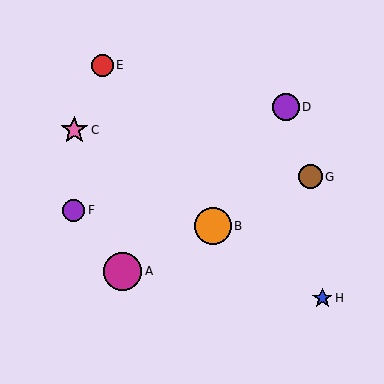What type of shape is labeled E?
Shape E is a red circle.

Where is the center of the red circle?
The center of the red circle is at (103, 65).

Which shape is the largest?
The magenta circle (labeled A) is the largest.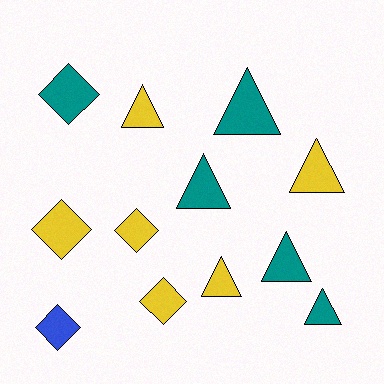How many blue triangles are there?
There are no blue triangles.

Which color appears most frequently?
Yellow, with 6 objects.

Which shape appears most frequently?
Triangle, with 7 objects.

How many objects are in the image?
There are 12 objects.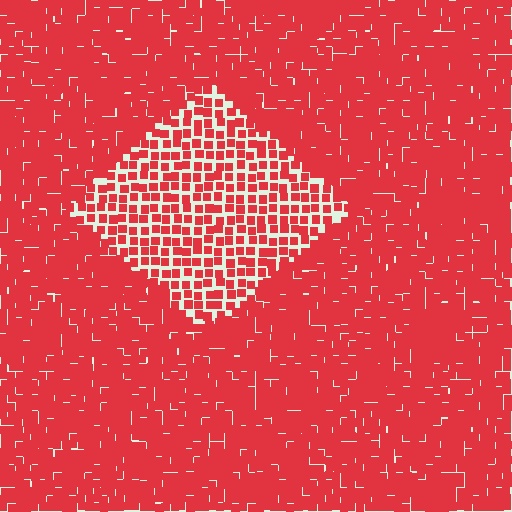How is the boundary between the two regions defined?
The boundary is defined by a change in element density (approximately 1.9x ratio). All elements are the same color, size, and shape.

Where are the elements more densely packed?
The elements are more densely packed outside the diamond boundary.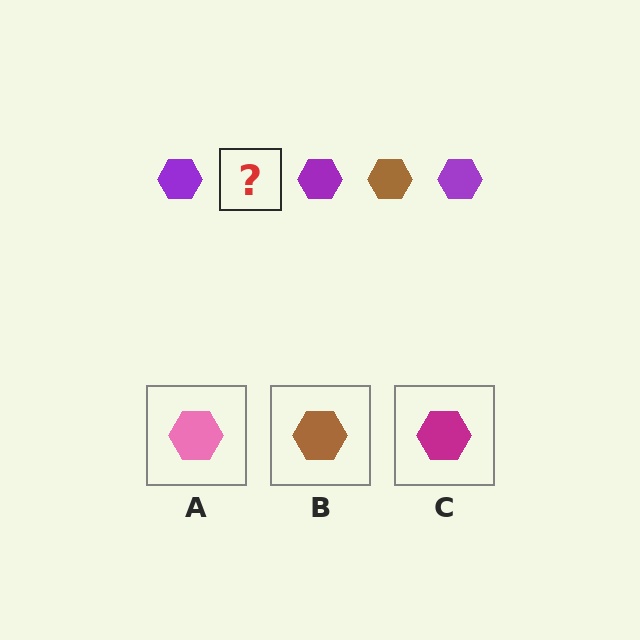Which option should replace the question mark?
Option B.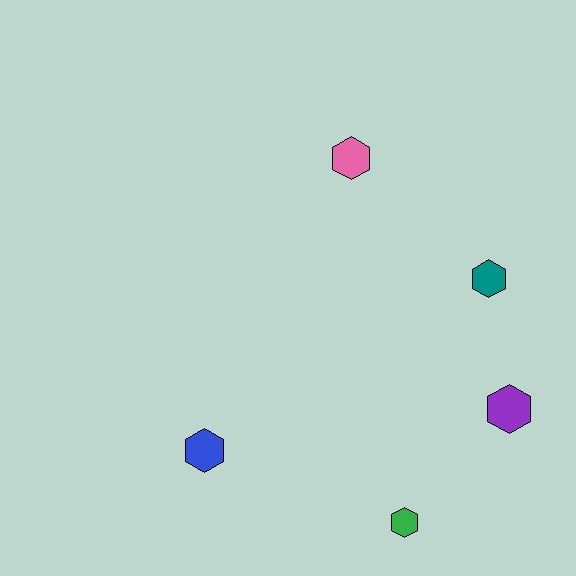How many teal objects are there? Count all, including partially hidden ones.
There is 1 teal object.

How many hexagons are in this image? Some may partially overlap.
There are 5 hexagons.